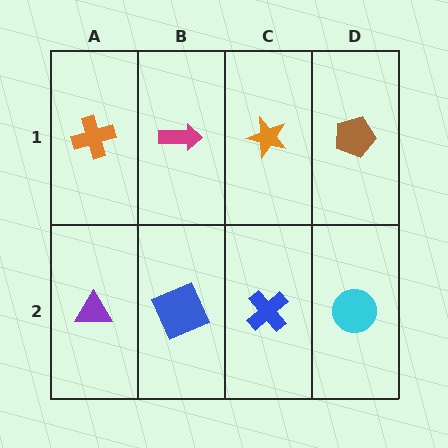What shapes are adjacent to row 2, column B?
A magenta arrow (row 1, column B), a purple triangle (row 2, column A), a blue cross (row 2, column C).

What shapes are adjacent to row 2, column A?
An orange cross (row 1, column A), a blue square (row 2, column B).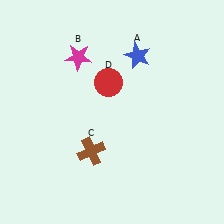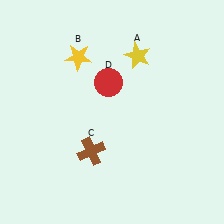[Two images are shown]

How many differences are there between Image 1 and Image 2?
There are 2 differences between the two images.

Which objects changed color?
A changed from blue to yellow. B changed from magenta to yellow.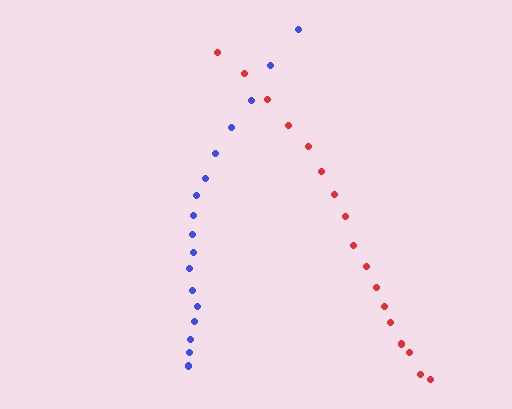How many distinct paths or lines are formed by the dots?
There are 2 distinct paths.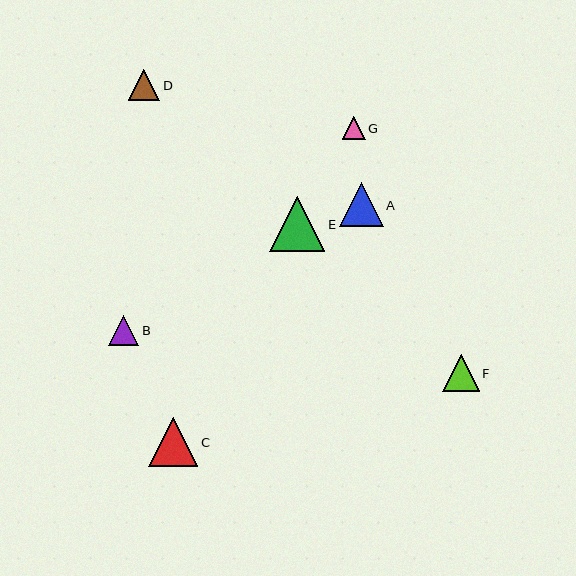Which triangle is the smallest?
Triangle G is the smallest with a size of approximately 23 pixels.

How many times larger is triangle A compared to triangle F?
Triangle A is approximately 1.2 times the size of triangle F.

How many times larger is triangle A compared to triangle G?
Triangle A is approximately 1.9 times the size of triangle G.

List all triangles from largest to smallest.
From largest to smallest: E, C, A, F, D, B, G.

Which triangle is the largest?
Triangle E is the largest with a size of approximately 55 pixels.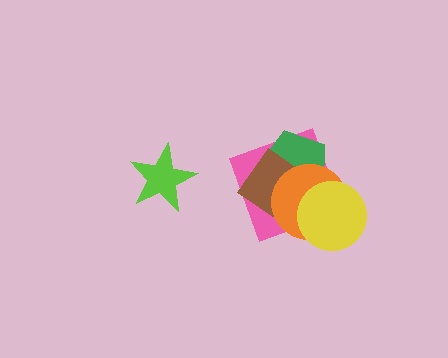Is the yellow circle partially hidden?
No, no other shape covers it.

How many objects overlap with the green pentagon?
4 objects overlap with the green pentagon.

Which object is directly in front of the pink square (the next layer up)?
The green pentagon is directly in front of the pink square.